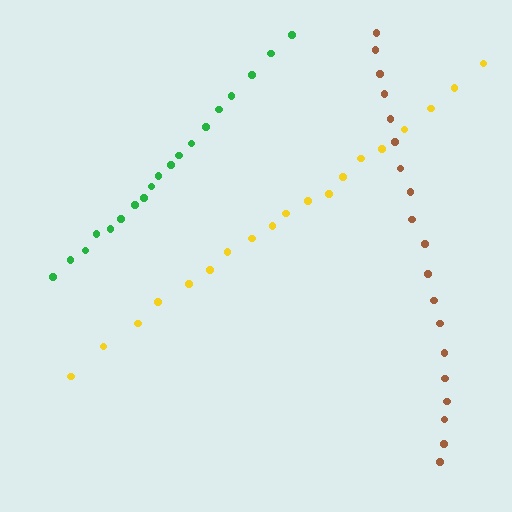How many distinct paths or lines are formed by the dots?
There are 3 distinct paths.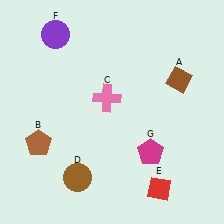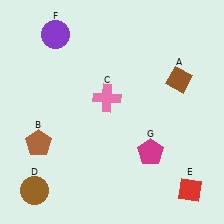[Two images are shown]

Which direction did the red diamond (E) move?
The red diamond (E) moved right.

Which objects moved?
The objects that moved are: the brown circle (D), the red diamond (E).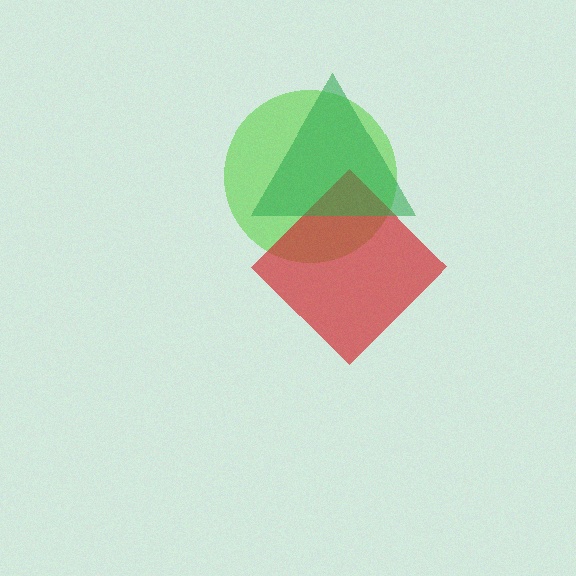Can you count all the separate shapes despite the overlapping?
Yes, there are 3 separate shapes.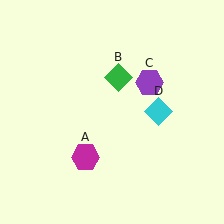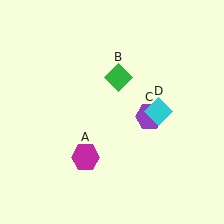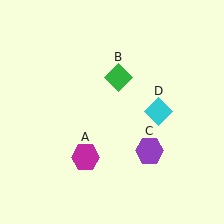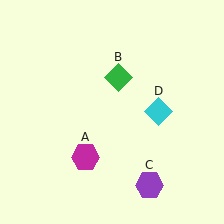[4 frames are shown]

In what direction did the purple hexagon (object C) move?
The purple hexagon (object C) moved down.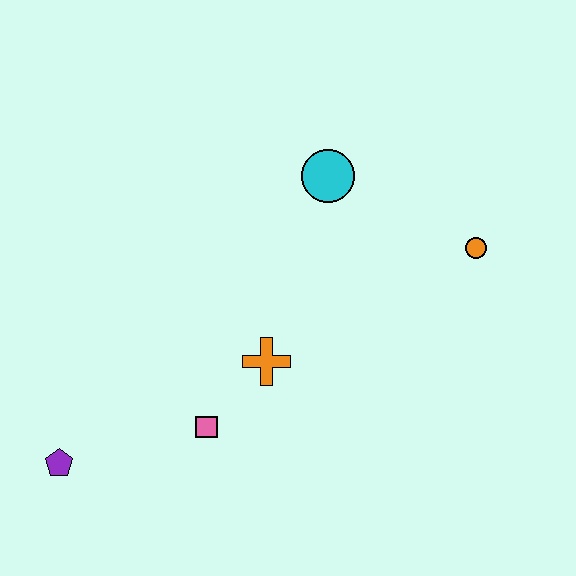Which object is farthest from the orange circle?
The purple pentagon is farthest from the orange circle.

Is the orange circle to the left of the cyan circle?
No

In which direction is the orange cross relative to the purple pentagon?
The orange cross is to the right of the purple pentagon.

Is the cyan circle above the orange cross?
Yes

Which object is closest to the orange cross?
The pink square is closest to the orange cross.